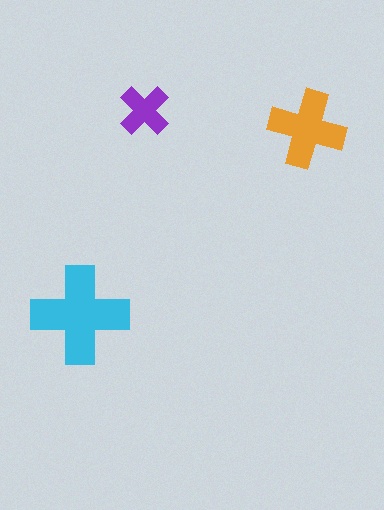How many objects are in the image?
There are 3 objects in the image.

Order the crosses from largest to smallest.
the cyan one, the orange one, the purple one.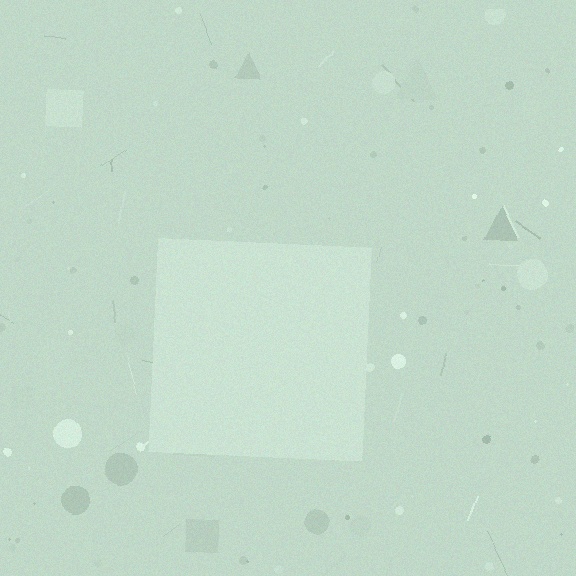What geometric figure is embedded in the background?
A square is embedded in the background.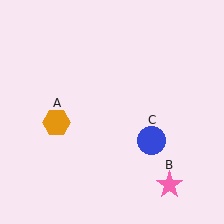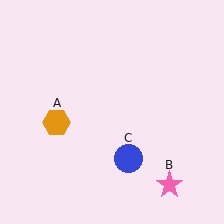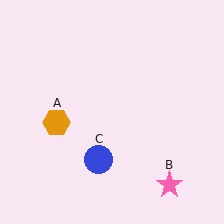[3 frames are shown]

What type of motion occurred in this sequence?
The blue circle (object C) rotated clockwise around the center of the scene.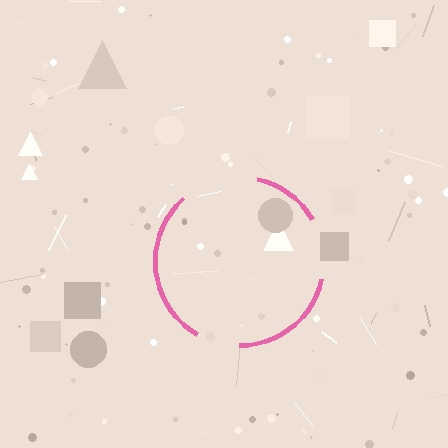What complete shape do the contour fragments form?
The contour fragments form a circle.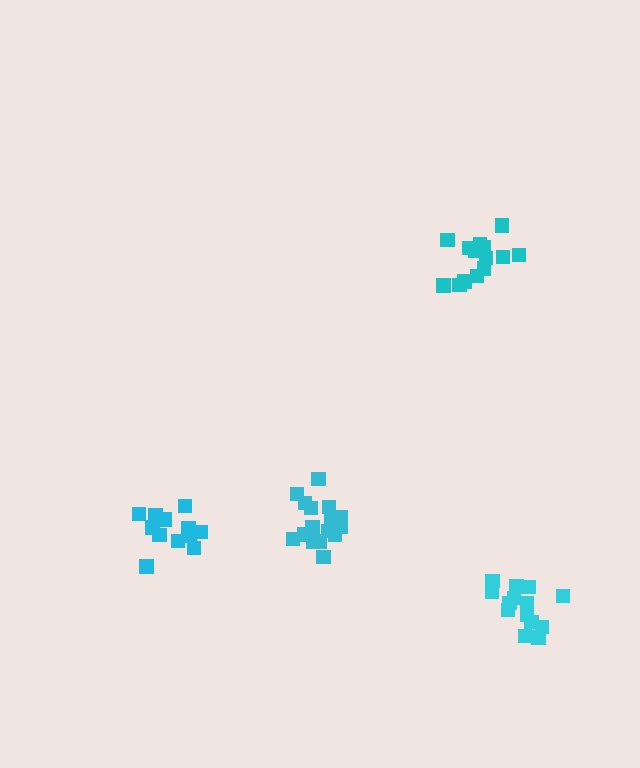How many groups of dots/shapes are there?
There are 4 groups.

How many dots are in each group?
Group 1: 14 dots, Group 2: 14 dots, Group 3: 14 dots, Group 4: 17 dots (59 total).